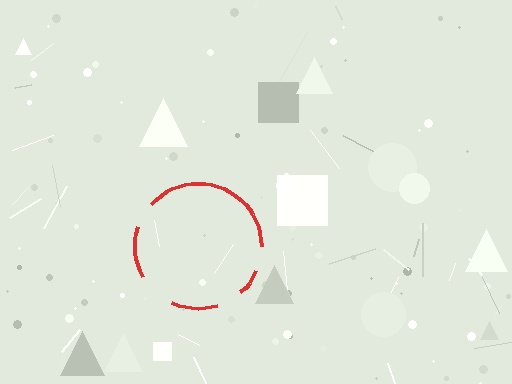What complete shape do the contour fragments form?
The contour fragments form a circle.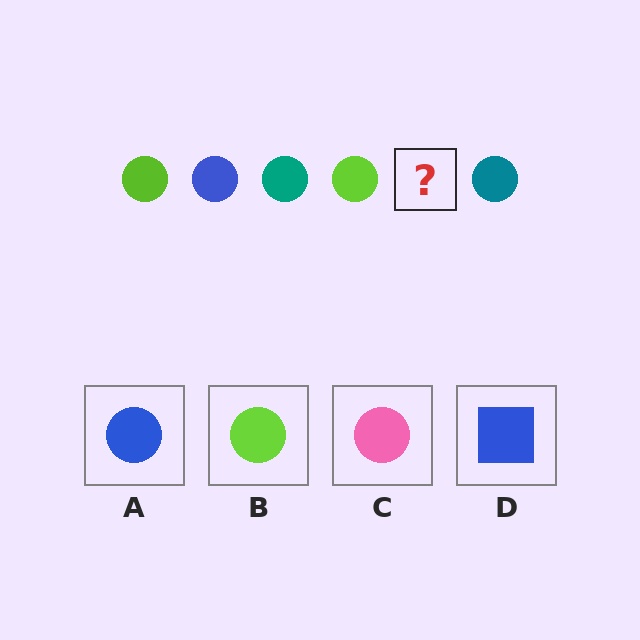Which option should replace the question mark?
Option A.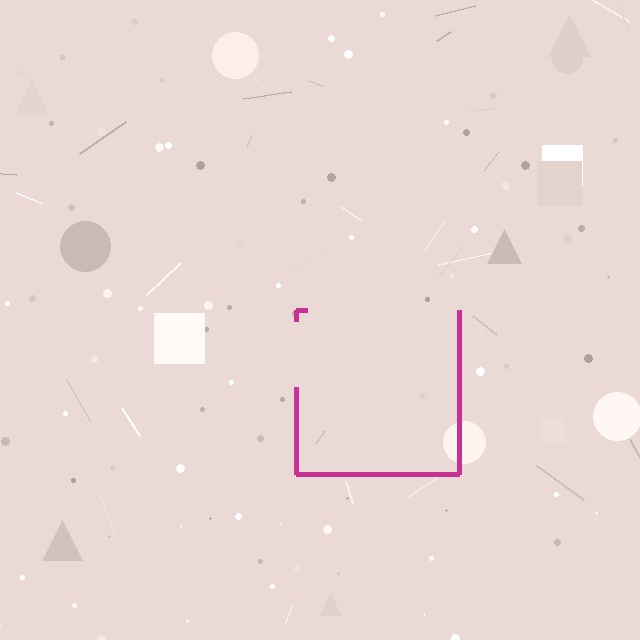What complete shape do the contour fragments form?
The contour fragments form a square.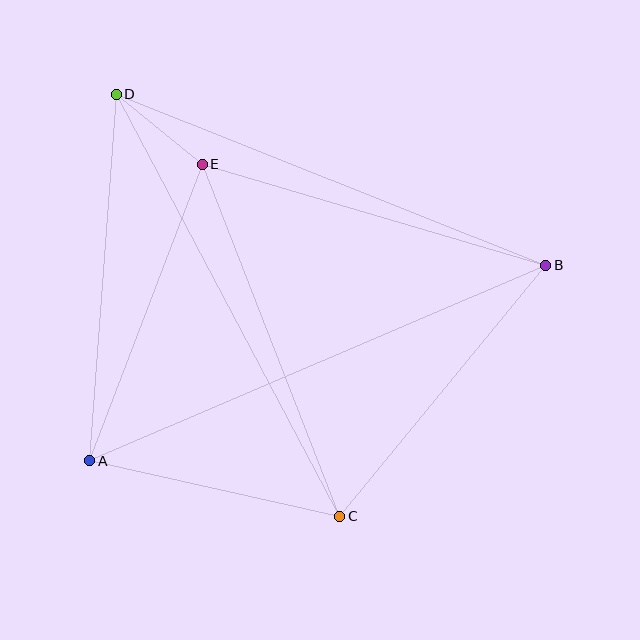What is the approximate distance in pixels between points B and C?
The distance between B and C is approximately 325 pixels.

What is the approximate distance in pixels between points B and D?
The distance between B and D is approximately 462 pixels.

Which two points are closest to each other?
Points D and E are closest to each other.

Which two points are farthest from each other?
Points A and B are farthest from each other.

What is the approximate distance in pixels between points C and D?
The distance between C and D is approximately 478 pixels.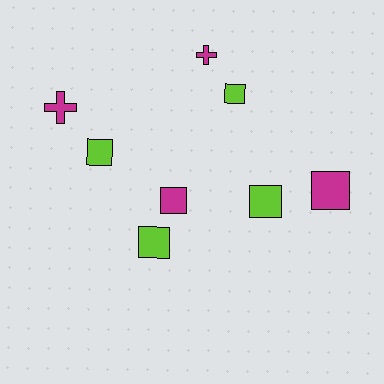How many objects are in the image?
There are 8 objects.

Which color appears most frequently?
Magenta, with 4 objects.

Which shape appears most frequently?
Square, with 6 objects.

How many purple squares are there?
There are no purple squares.